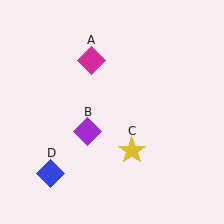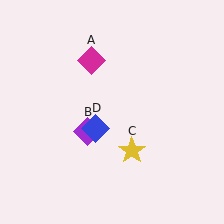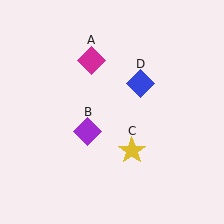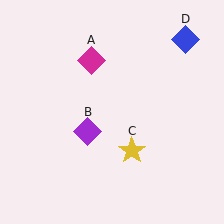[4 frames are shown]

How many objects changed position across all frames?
1 object changed position: blue diamond (object D).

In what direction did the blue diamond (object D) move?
The blue diamond (object D) moved up and to the right.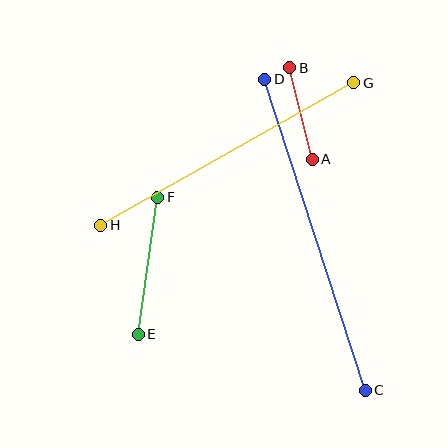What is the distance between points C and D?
The distance is approximately 327 pixels.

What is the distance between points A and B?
The distance is approximately 94 pixels.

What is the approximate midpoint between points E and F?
The midpoint is at approximately (148, 266) pixels.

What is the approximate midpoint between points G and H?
The midpoint is at approximately (227, 154) pixels.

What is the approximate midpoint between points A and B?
The midpoint is at approximately (301, 113) pixels.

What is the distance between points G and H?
The distance is approximately 290 pixels.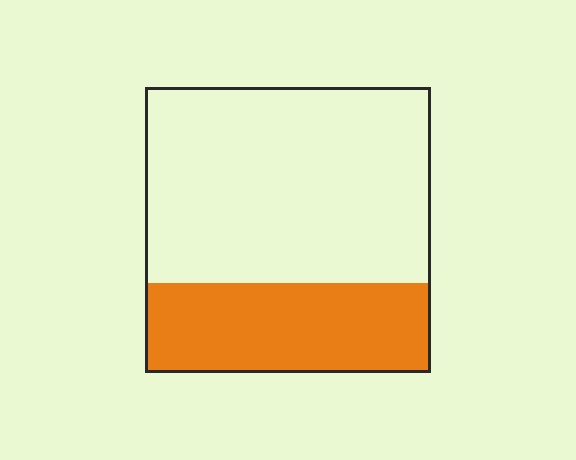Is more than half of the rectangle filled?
No.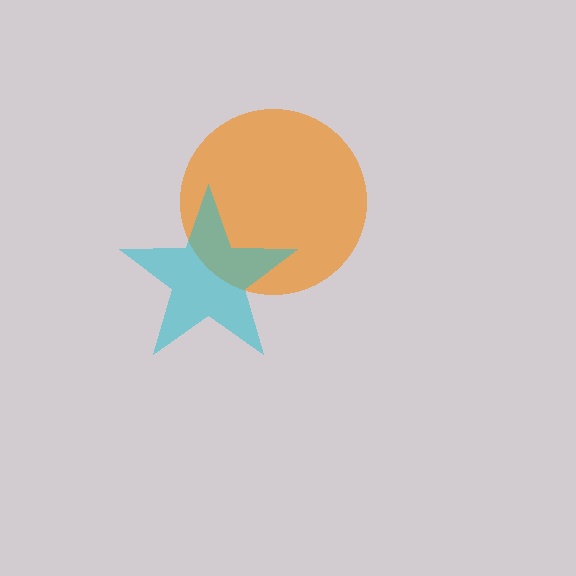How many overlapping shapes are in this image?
There are 2 overlapping shapes in the image.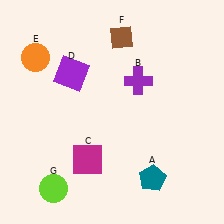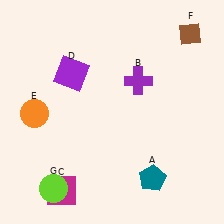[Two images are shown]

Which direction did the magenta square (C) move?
The magenta square (C) moved down.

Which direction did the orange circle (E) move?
The orange circle (E) moved down.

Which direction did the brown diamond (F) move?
The brown diamond (F) moved right.